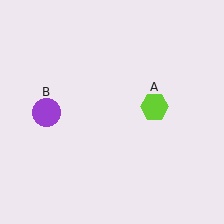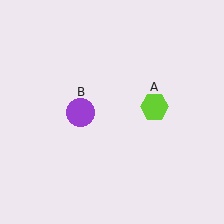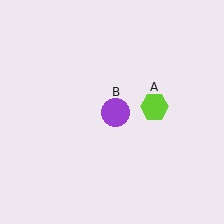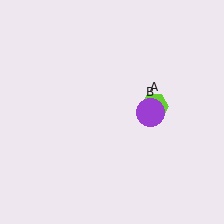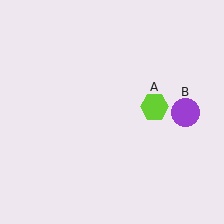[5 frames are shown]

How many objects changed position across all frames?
1 object changed position: purple circle (object B).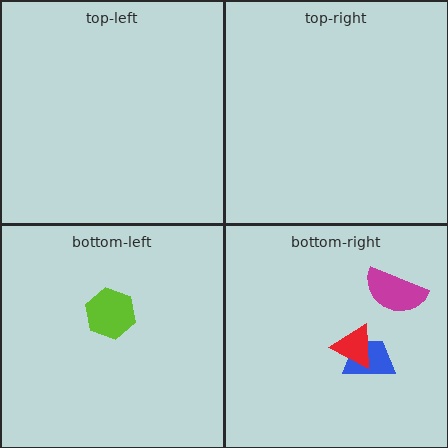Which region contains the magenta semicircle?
The bottom-right region.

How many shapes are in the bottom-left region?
1.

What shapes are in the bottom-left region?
The lime hexagon.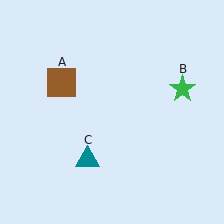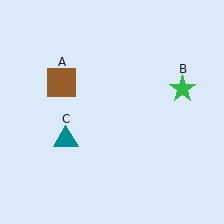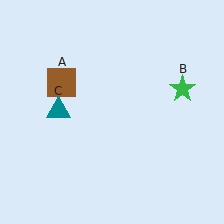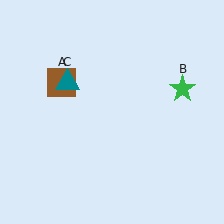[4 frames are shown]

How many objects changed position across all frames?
1 object changed position: teal triangle (object C).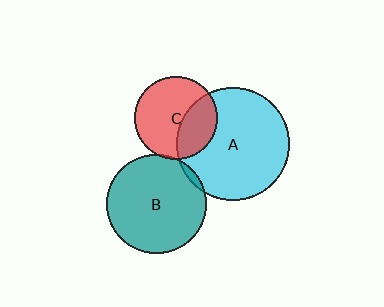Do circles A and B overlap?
Yes.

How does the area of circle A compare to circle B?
Approximately 1.3 times.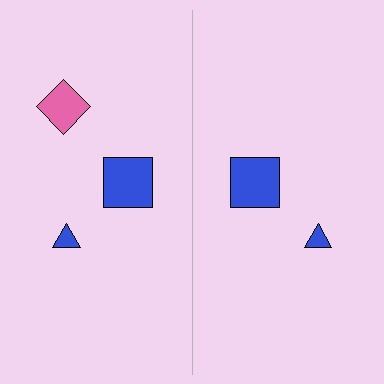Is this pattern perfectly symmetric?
No, the pattern is not perfectly symmetric. A pink diamond is missing from the right side.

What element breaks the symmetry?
A pink diamond is missing from the right side.